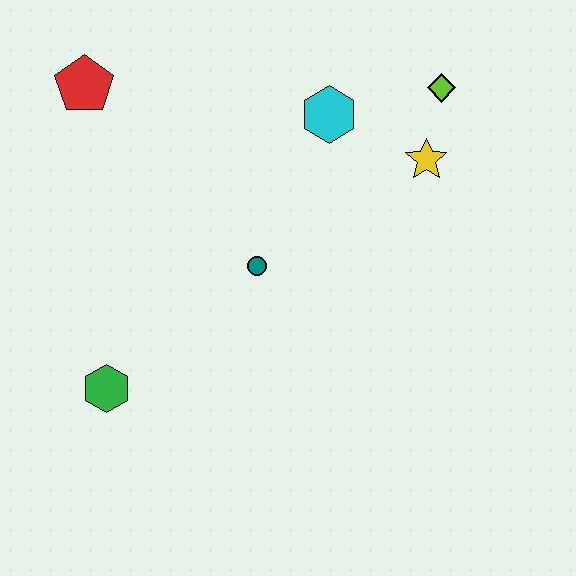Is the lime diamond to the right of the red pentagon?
Yes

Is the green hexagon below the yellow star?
Yes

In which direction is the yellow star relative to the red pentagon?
The yellow star is to the right of the red pentagon.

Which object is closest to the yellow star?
The lime diamond is closest to the yellow star.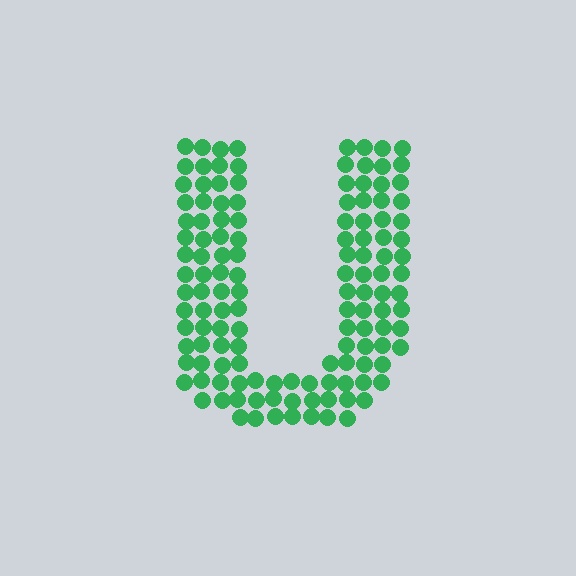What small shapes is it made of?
It is made of small circles.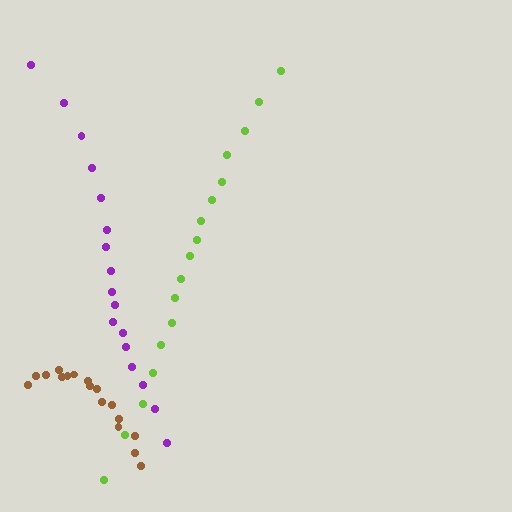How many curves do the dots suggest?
There are 3 distinct paths.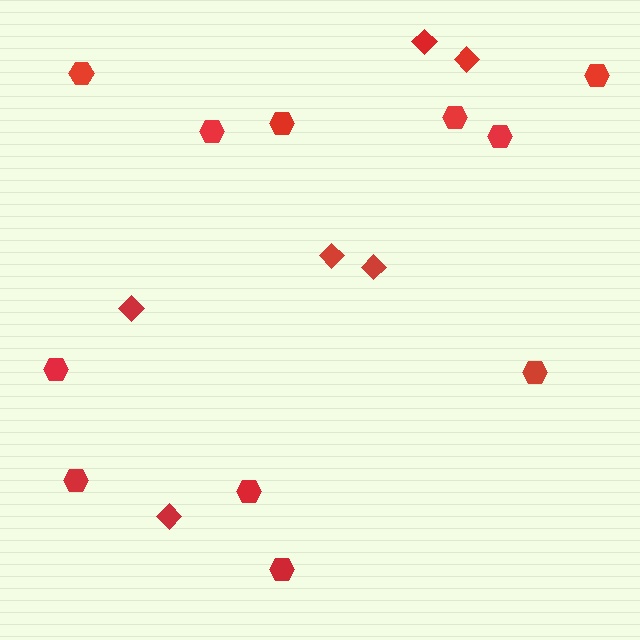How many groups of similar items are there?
There are 2 groups: one group of diamonds (6) and one group of hexagons (11).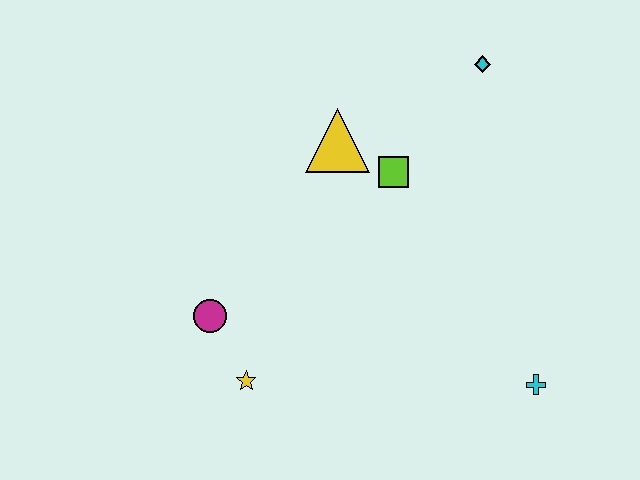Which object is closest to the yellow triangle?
The lime square is closest to the yellow triangle.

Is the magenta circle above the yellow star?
Yes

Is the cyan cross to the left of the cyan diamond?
No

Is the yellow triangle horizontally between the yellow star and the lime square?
Yes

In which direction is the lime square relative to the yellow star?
The lime square is above the yellow star.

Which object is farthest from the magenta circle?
The cyan diamond is farthest from the magenta circle.